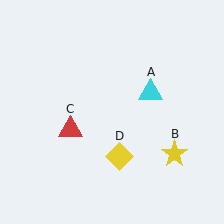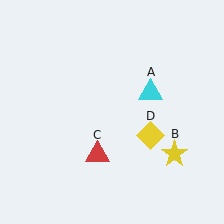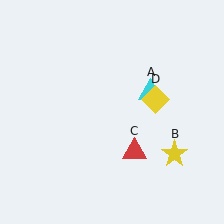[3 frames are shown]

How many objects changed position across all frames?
2 objects changed position: red triangle (object C), yellow diamond (object D).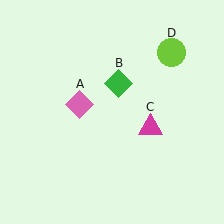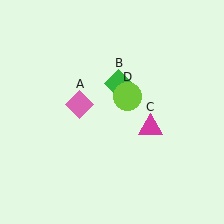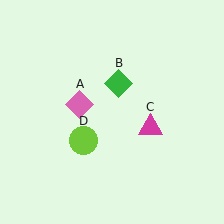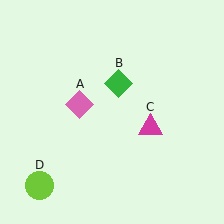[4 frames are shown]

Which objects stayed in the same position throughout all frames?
Pink diamond (object A) and green diamond (object B) and magenta triangle (object C) remained stationary.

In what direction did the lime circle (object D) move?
The lime circle (object D) moved down and to the left.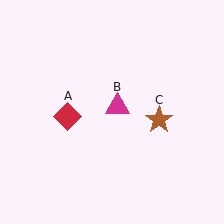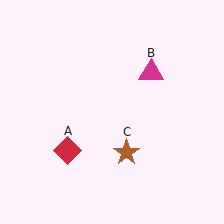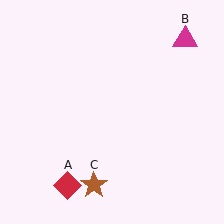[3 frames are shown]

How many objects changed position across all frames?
3 objects changed position: red diamond (object A), magenta triangle (object B), brown star (object C).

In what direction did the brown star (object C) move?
The brown star (object C) moved down and to the left.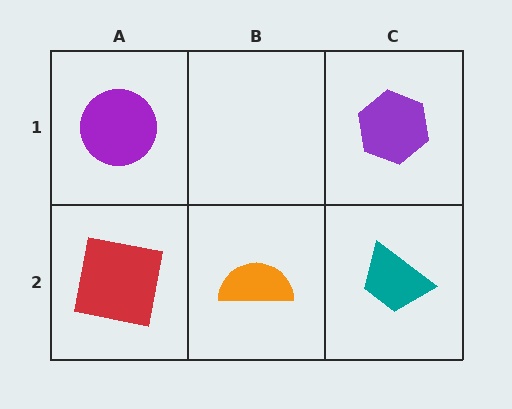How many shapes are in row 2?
3 shapes.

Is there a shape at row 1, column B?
No, that cell is empty.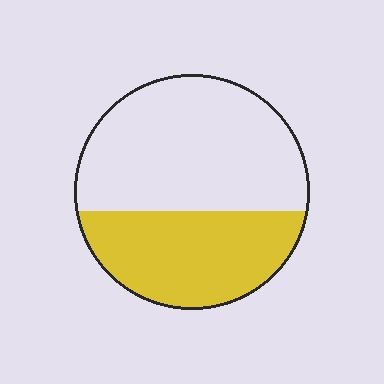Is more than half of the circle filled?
No.